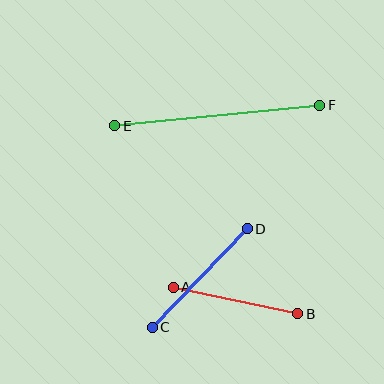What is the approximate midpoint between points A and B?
The midpoint is at approximately (235, 301) pixels.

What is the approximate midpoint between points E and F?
The midpoint is at approximately (217, 115) pixels.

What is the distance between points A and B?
The distance is approximately 127 pixels.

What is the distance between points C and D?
The distance is approximately 137 pixels.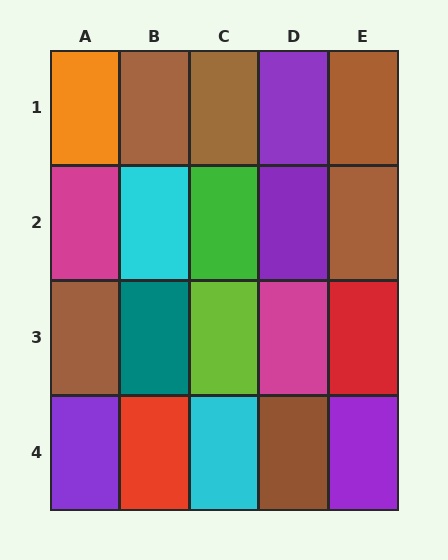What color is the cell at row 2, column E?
Brown.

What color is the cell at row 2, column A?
Magenta.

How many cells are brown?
6 cells are brown.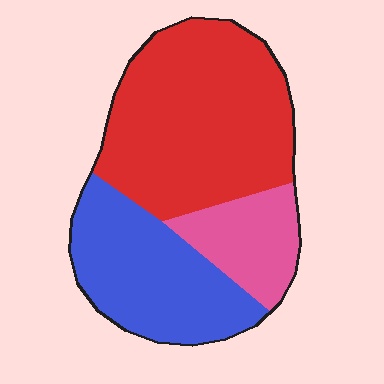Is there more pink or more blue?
Blue.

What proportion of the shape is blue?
Blue takes up about one third (1/3) of the shape.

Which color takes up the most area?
Red, at roughly 50%.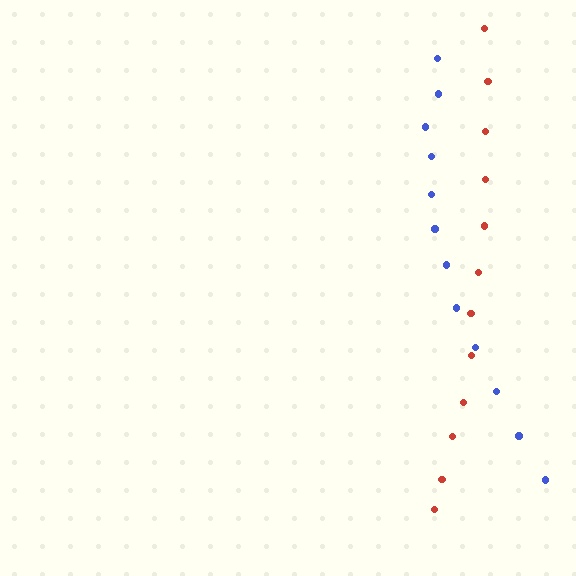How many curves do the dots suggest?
There are 2 distinct paths.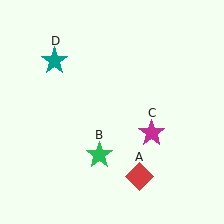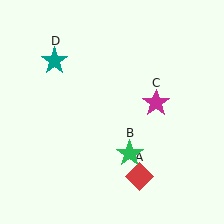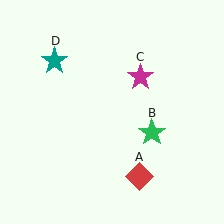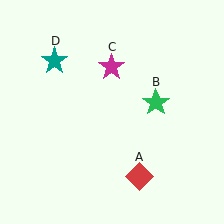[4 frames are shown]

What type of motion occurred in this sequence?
The green star (object B), magenta star (object C) rotated counterclockwise around the center of the scene.